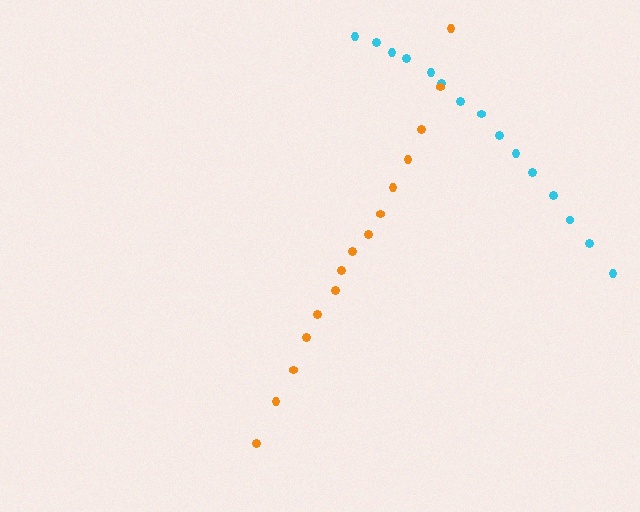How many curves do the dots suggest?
There are 2 distinct paths.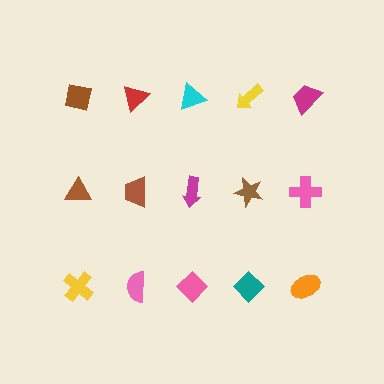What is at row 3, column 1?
A yellow cross.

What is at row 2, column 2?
A brown trapezoid.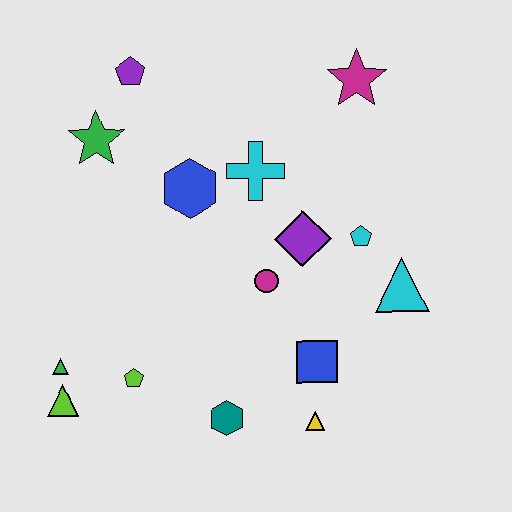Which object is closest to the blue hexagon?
The cyan cross is closest to the blue hexagon.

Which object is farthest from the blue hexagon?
The yellow triangle is farthest from the blue hexagon.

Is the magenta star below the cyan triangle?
No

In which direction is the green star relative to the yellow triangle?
The green star is above the yellow triangle.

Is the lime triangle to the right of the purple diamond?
No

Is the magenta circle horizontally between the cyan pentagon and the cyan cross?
Yes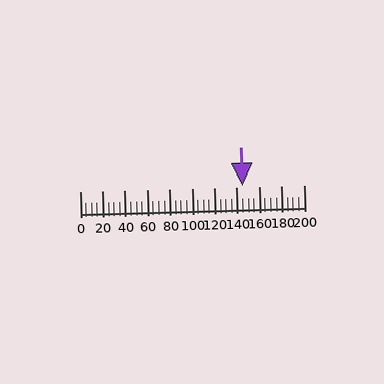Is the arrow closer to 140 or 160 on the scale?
The arrow is closer to 140.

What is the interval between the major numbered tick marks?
The major tick marks are spaced 20 units apart.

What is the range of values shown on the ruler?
The ruler shows values from 0 to 200.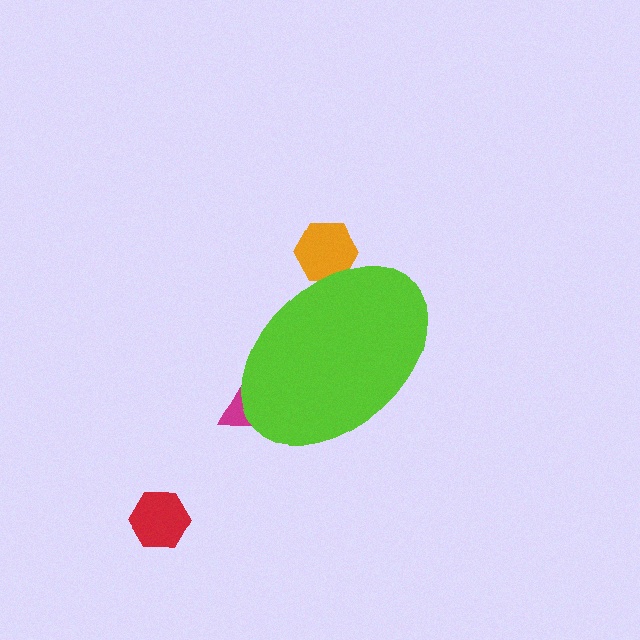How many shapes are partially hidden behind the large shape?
2 shapes are partially hidden.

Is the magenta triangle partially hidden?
Yes, the magenta triangle is partially hidden behind the lime ellipse.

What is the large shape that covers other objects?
A lime ellipse.